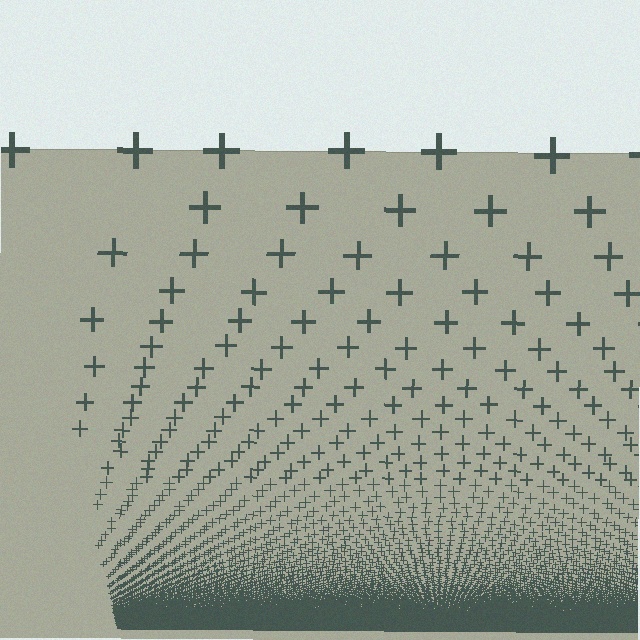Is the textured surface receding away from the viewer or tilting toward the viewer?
The surface appears to tilt toward the viewer. Texture elements get larger and sparser toward the top.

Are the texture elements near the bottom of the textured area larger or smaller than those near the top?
Smaller. The gradient is inverted — elements near the bottom are smaller and denser.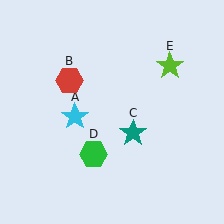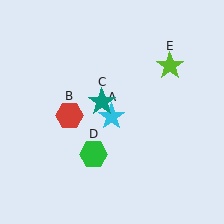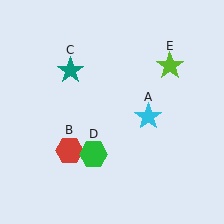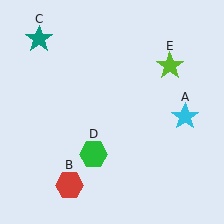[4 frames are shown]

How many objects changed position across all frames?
3 objects changed position: cyan star (object A), red hexagon (object B), teal star (object C).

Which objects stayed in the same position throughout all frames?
Green hexagon (object D) and lime star (object E) remained stationary.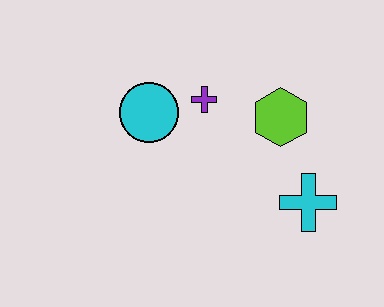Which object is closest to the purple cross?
The cyan circle is closest to the purple cross.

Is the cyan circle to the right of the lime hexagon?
No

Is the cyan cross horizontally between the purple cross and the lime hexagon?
No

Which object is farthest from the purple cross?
The cyan cross is farthest from the purple cross.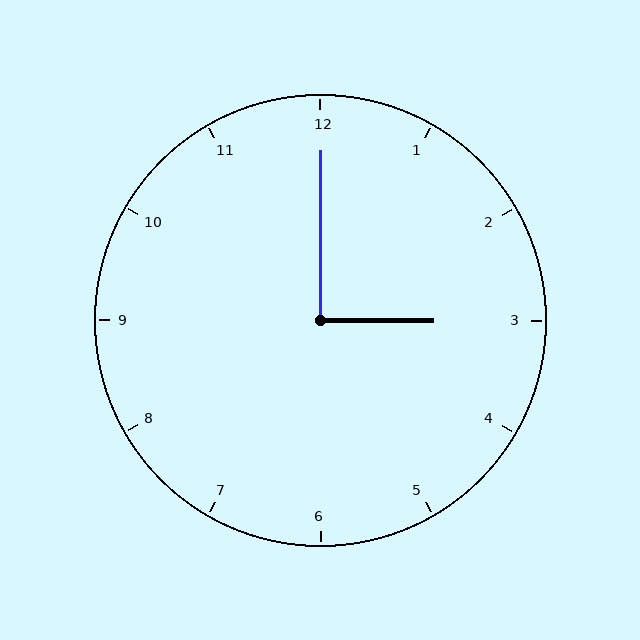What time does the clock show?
3:00.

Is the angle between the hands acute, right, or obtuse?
It is right.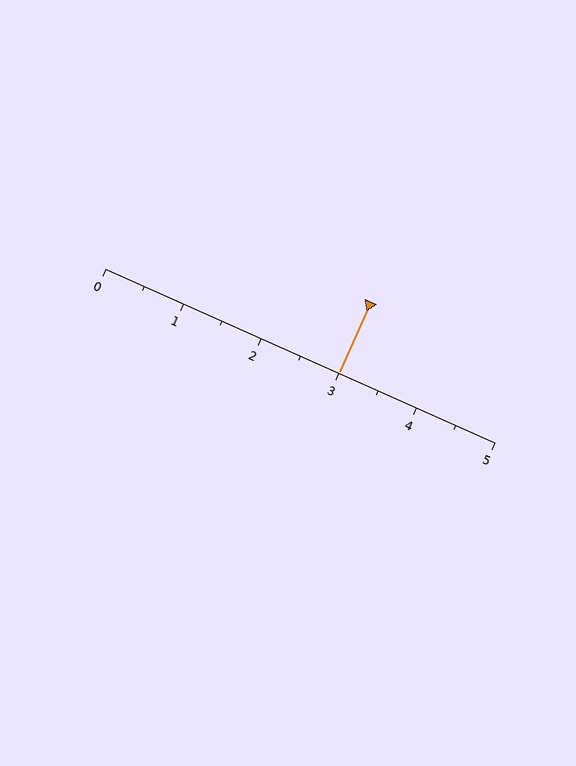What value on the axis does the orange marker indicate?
The marker indicates approximately 3.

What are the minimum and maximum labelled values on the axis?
The axis runs from 0 to 5.